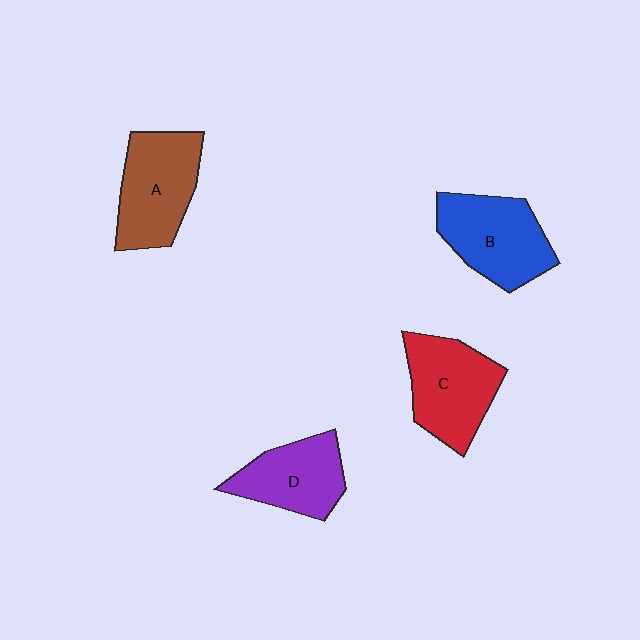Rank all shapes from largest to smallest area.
From largest to smallest: A (brown), B (blue), C (red), D (purple).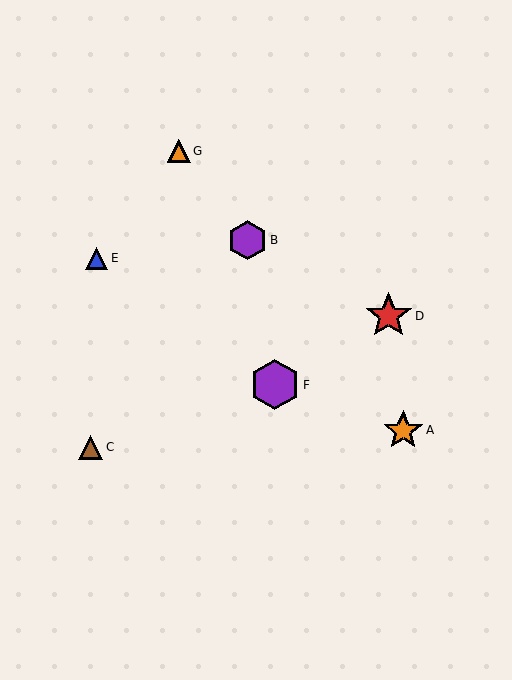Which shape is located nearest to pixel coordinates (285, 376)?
The purple hexagon (labeled F) at (275, 385) is nearest to that location.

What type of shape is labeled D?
Shape D is a red star.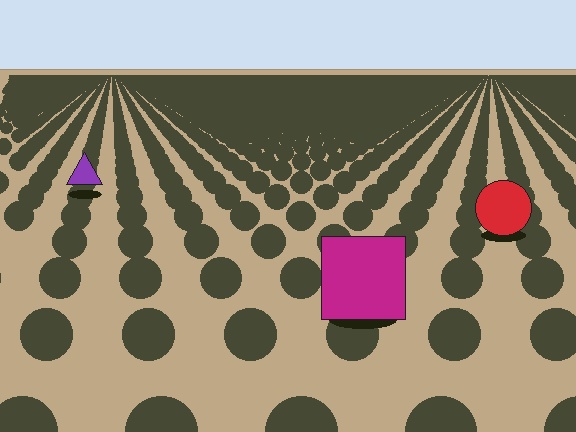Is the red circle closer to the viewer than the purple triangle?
Yes. The red circle is closer — you can tell from the texture gradient: the ground texture is coarser near it.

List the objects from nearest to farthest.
From nearest to farthest: the magenta square, the red circle, the purple triangle.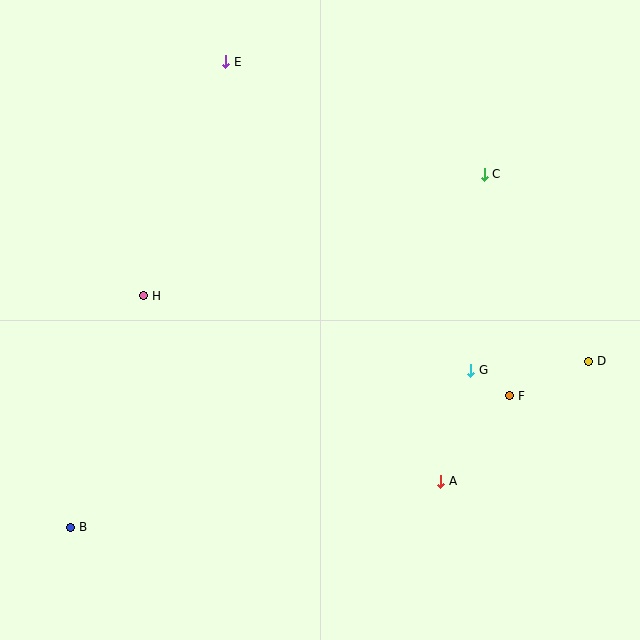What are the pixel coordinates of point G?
Point G is at (471, 370).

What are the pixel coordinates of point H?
Point H is at (144, 296).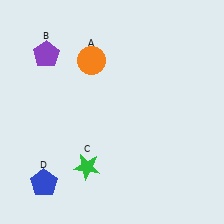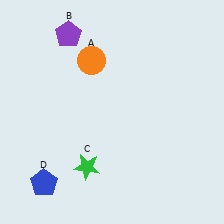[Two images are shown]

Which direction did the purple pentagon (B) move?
The purple pentagon (B) moved right.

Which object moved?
The purple pentagon (B) moved right.